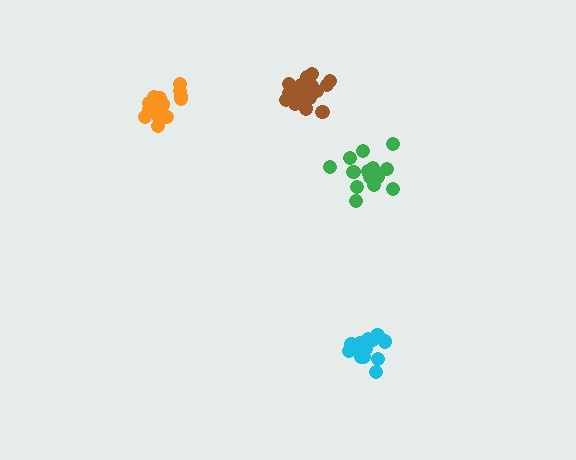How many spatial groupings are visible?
There are 4 spatial groupings.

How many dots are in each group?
Group 1: 16 dots, Group 2: 19 dots, Group 3: 17 dots, Group 4: 15 dots (67 total).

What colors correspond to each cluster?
The clusters are colored: green, brown, cyan, orange.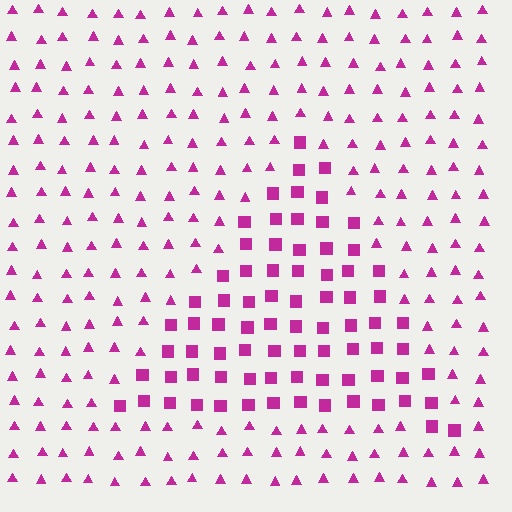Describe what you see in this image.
The image is filled with small magenta elements arranged in a uniform grid. A triangle-shaped region contains squares, while the surrounding area contains triangles. The boundary is defined purely by the change in element shape.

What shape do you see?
I see a triangle.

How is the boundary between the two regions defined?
The boundary is defined by a change in element shape: squares inside vs. triangles outside. All elements share the same color and spacing.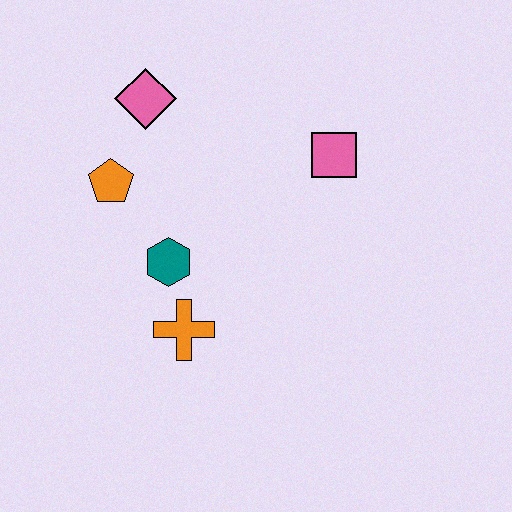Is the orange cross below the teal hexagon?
Yes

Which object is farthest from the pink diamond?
The orange cross is farthest from the pink diamond.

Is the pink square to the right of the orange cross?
Yes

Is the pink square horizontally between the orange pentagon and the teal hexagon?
No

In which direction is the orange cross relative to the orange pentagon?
The orange cross is below the orange pentagon.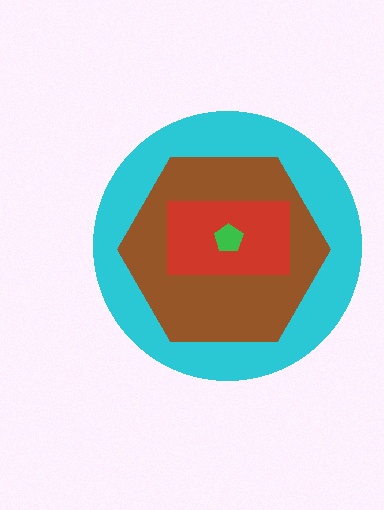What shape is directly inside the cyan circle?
The brown hexagon.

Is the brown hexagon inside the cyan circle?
Yes.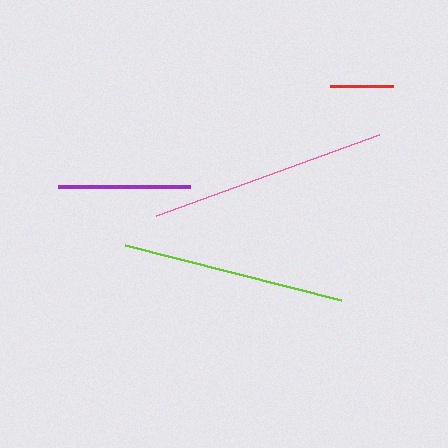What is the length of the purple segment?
The purple segment is approximately 132 pixels long.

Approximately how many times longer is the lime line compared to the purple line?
The lime line is approximately 1.7 times the length of the purple line.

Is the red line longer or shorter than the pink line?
The pink line is longer than the red line.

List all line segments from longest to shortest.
From longest to shortest: pink, lime, purple, red.